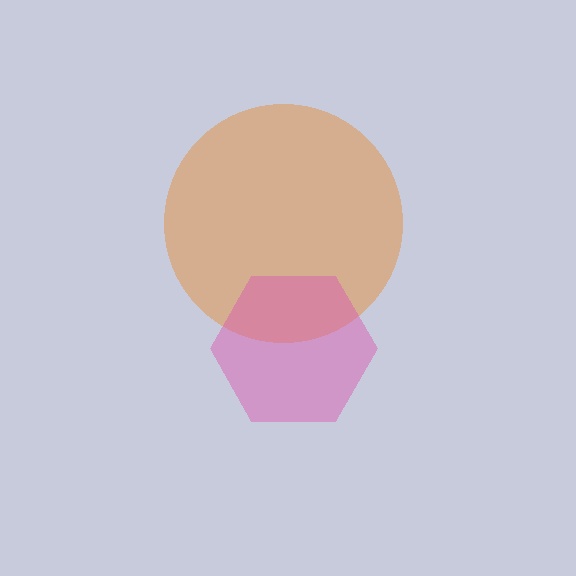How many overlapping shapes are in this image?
There are 2 overlapping shapes in the image.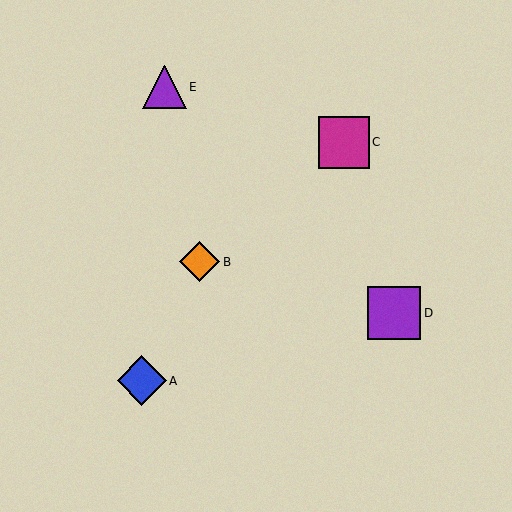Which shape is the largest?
The purple square (labeled D) is the largest.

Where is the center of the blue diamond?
The center of the blue diamond is at (142, 381).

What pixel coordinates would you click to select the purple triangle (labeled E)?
Click at (165, 87) to select the purple triangle E.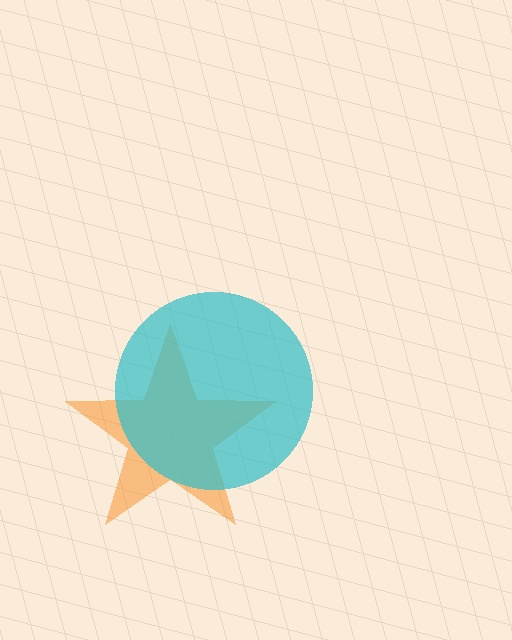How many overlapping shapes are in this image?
There are 2 overlapping shapes in the image.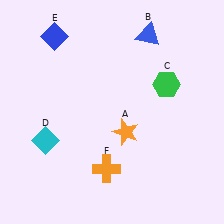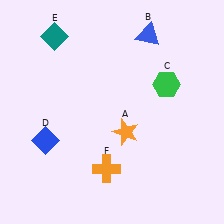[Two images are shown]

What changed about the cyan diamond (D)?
In Image 1, D is cyan. In Image 2, it changed to blue.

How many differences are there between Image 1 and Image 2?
There are 2 differences between the two images.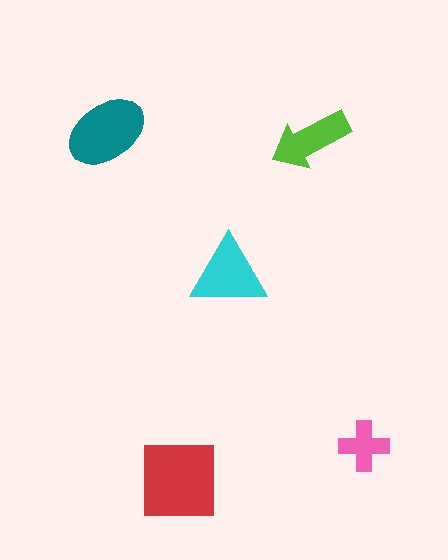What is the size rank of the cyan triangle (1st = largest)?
3rd.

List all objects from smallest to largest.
The pink cross, the lime arrow, the cyan triangle, the teal ellipse, the red square.